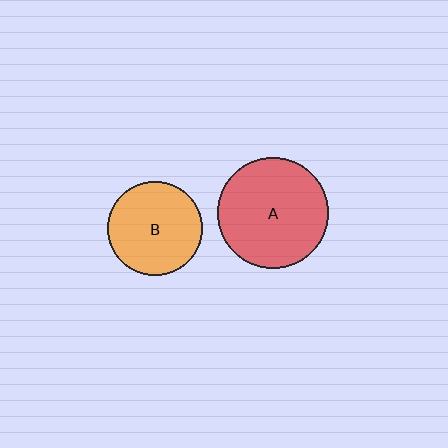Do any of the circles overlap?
No, none of the circles overlap.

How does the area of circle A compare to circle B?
Approximately 1.4 times.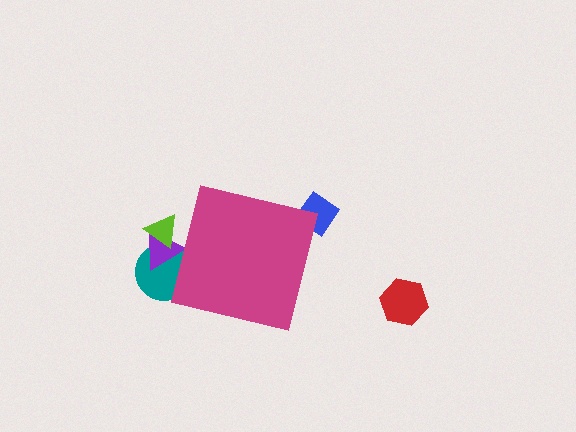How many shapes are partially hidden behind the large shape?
4 shapes are partially hidden.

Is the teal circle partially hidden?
Yes, the teal circle is partially hidden behind the magenta square.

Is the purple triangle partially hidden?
Yes, the purple triangle is partially hidden behind the magenta square.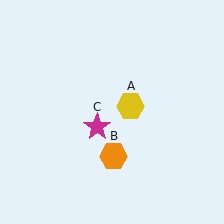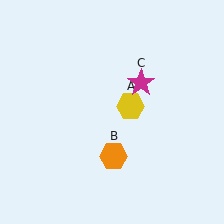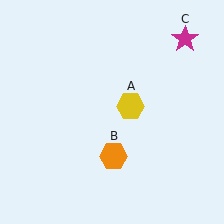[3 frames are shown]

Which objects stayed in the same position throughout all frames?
Yellow hexagon (object A) and orange hexagon (object B) remained stationary.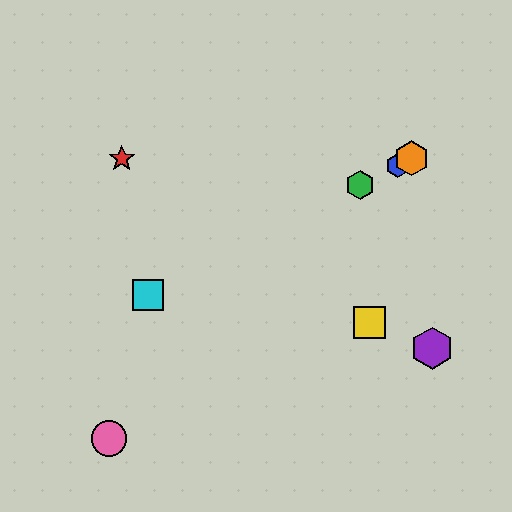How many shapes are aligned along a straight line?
4 shapes (the blue hexagon, the green hexagon, the orange hexagon, the cyan square) are aligned along a straight line.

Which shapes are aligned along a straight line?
The blue hexagon, the green hexagon, the orange hexagon, the cyan square are aligned along a straight line.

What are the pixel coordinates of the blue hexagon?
The blue hexagon is at (398, 166).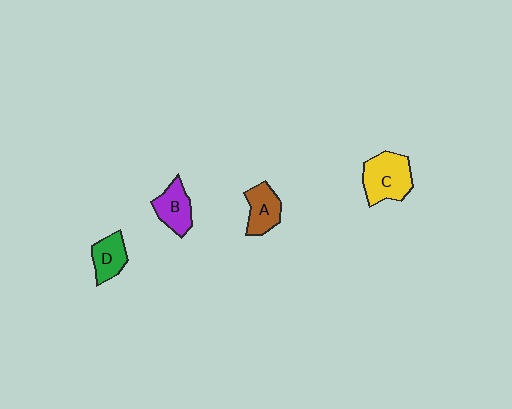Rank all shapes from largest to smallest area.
From largest to smallest: C (yellow), B (purple), A (brown), D (green).